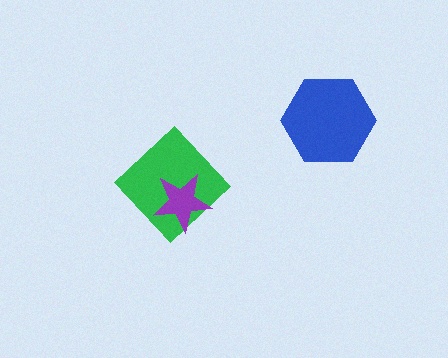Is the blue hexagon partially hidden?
No, no other shape covers it.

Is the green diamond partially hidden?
Yes, it is partially covered by another shape.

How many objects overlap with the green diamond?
1 object overlaps with the green diamond.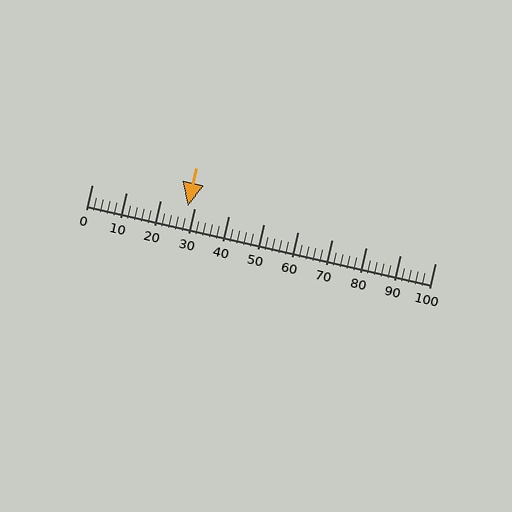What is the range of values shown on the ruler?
The ruler shows values from 0 to 100.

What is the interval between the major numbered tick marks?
The major tick marks are spaced 10 units apart.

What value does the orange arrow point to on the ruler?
The orange arrow points to approximately 28.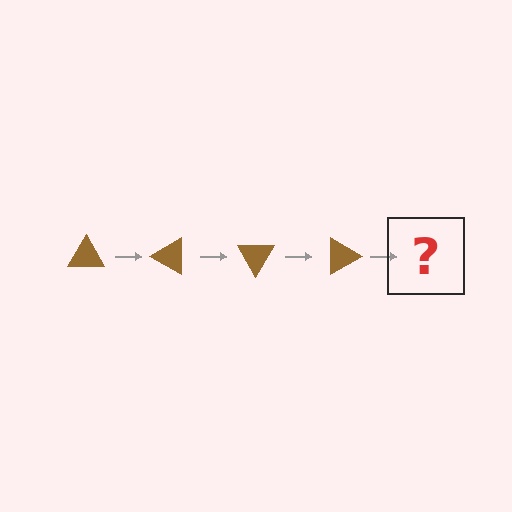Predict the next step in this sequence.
The next step is a brown triangle rotated 120 degrees.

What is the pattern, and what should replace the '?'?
The pattern is that the triangle rotates 30 degrees each step. The '?' should be a brown triangle rotated 120 degrees.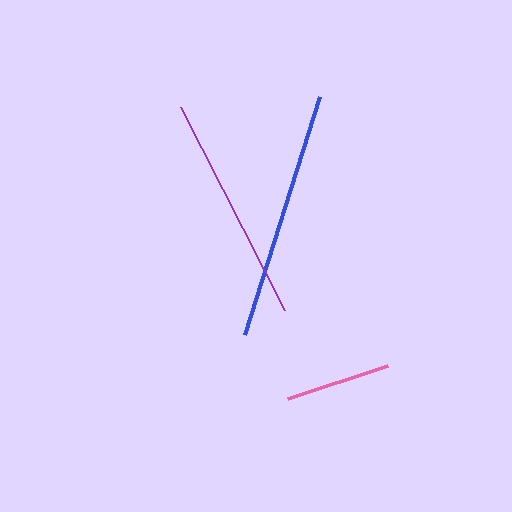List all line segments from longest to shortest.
From longest to shortest: blue, purple, pink.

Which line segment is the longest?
The blue line is the longest at approximately 249 pixels.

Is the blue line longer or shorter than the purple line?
The blue line is longer than the purple line.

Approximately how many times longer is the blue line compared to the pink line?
The blue line is approximately 2.4 times the length of the pink line.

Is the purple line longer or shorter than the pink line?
The purple line is longer than the pink line.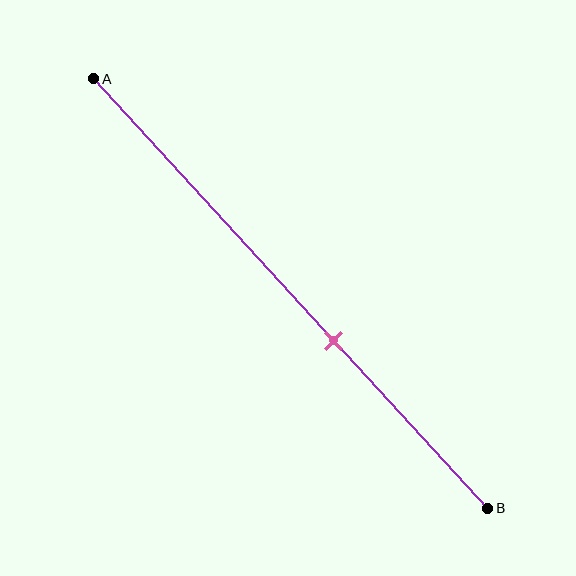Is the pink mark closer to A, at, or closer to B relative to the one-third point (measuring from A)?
The pink mark is closer to point B than the one-third point of segment AB.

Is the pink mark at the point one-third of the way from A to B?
No, the mark is at about 60% from A, not at the 33% one-third point.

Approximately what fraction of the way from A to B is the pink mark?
The pink mark is approximately 60% of the way from A to B.